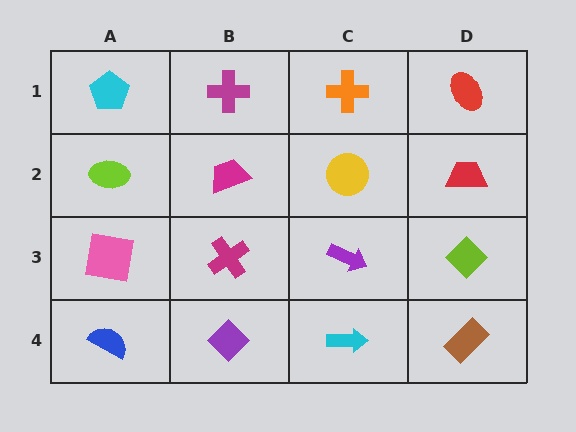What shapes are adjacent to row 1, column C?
A yellow circle (row 2, column C), a magenta cross (row 1, column B), a red ellipse (row 1, column D).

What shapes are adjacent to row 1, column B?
A magenta trapezoid (row 2, column B), a cyan pentagon (row 1, column A), an orange cross (row 1, column C).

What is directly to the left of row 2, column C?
A magenta trapezoid.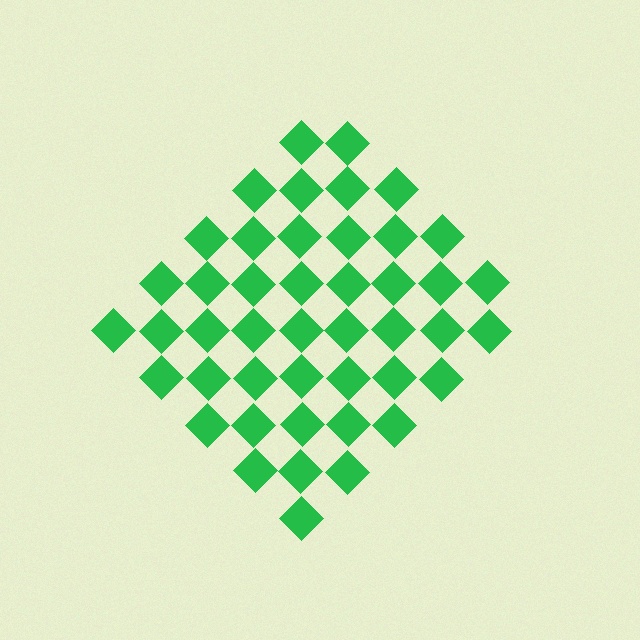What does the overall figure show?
The overall figure shows a diamond.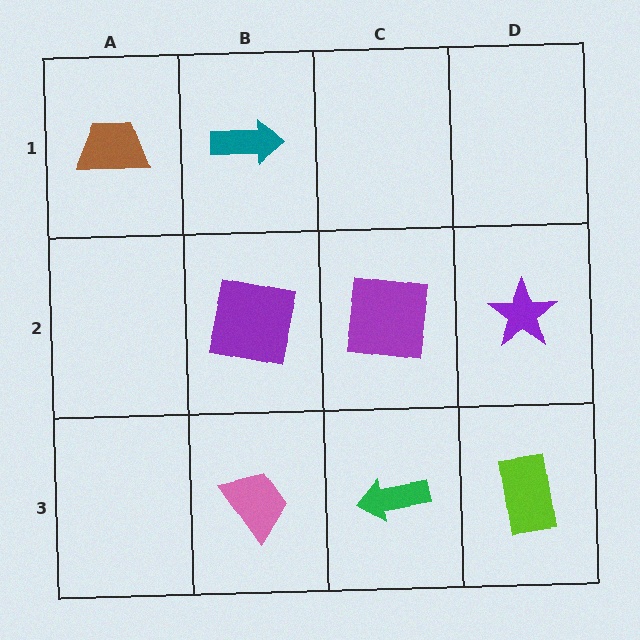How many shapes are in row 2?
3 shapes.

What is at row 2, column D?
A purple star.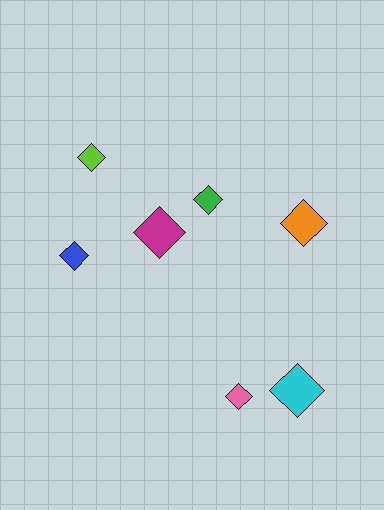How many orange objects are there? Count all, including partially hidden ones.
There is 1 orange object.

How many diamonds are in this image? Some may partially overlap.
There are 7 diamonds.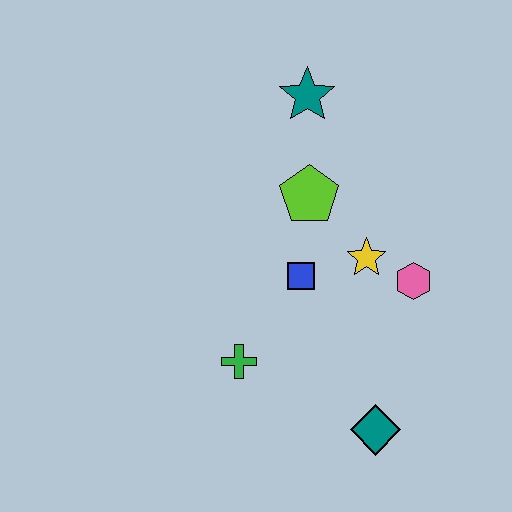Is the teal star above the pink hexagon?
Yes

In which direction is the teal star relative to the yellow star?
The teal star is above the yellow star.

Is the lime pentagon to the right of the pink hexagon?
No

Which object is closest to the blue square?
The yellow star is closest to the blue square.